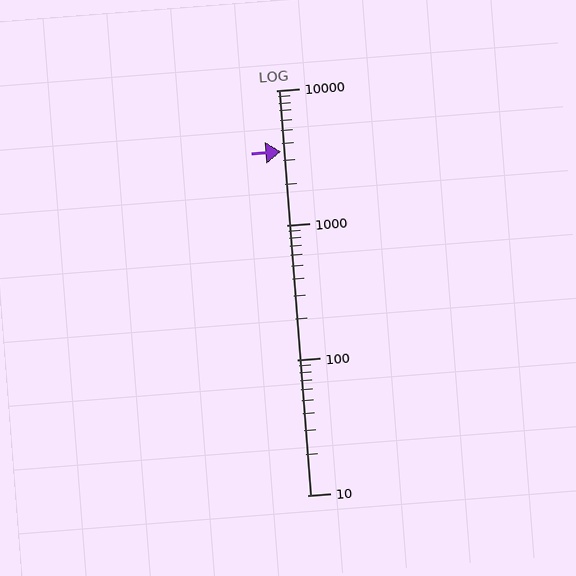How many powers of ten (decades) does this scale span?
The scale spans 3 decades, from 10 to 10000.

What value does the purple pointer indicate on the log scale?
The pointer indicates approximately 3500.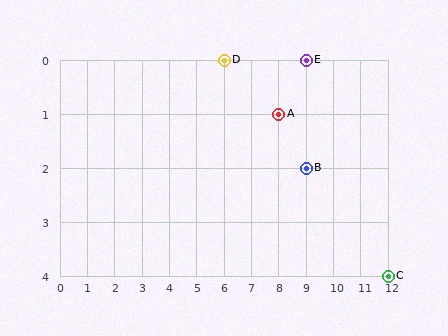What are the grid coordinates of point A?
Point A is at grid coordinates (8, 1).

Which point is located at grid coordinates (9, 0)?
Point E is at (9, 0).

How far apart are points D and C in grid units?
Points D and C are 6 columns and 4 rows apart (about 7.2 grid units diagonally).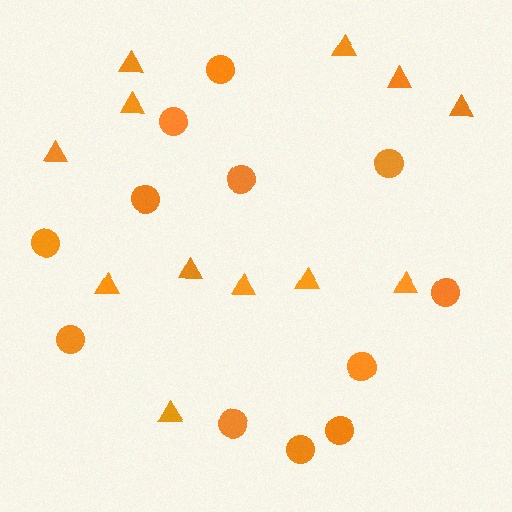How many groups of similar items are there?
There are 2 groups: one group of triangles (12) and one group of circles (12).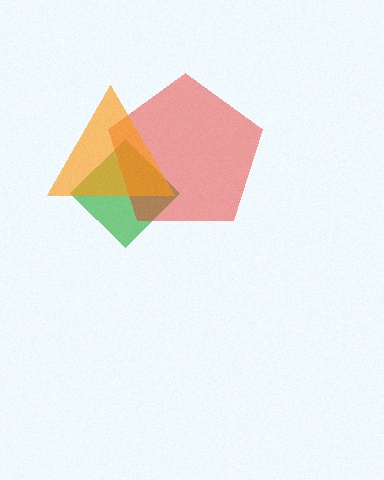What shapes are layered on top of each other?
The layered shapes are: a green diamond, a red pentagon, an orange triangle.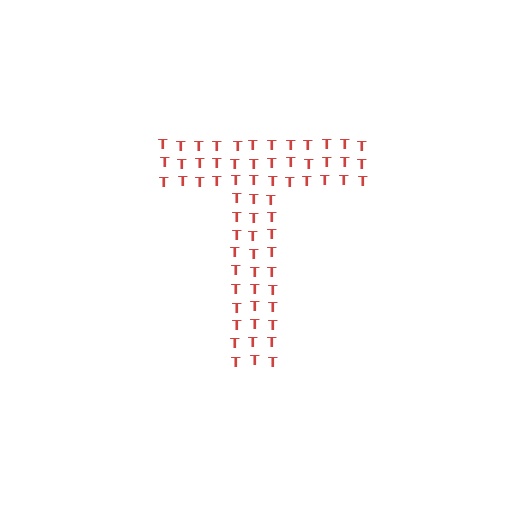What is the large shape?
The large shape is the letter T.